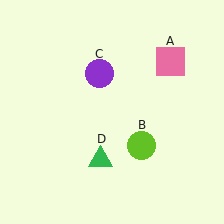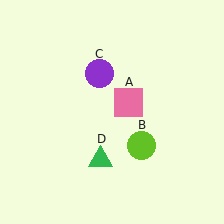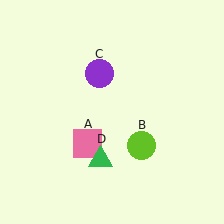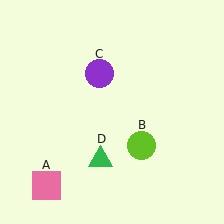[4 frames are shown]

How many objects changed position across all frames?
1 object changed position: pink square (object A).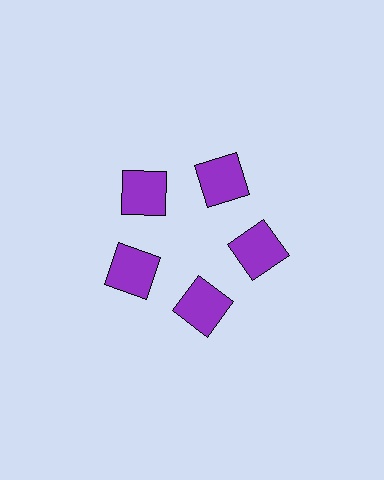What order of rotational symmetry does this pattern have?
This pattern has 5-fold rotational symmetry.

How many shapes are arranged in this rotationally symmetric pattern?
There are 5 shapes, arranged in 5 groups of 1.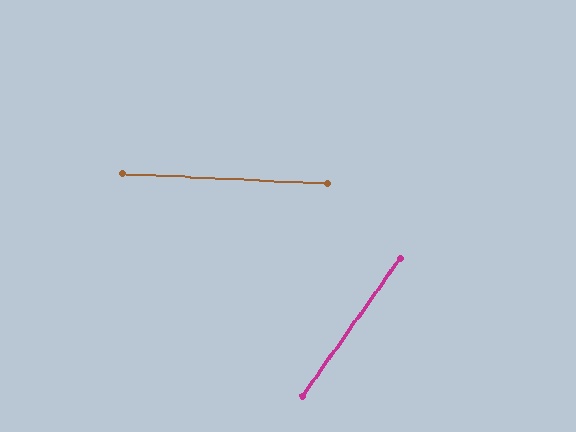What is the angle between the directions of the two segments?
Approximately 57 degrees.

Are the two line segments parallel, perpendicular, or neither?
Neither parallel nor perpendicular — they differ by about 57°.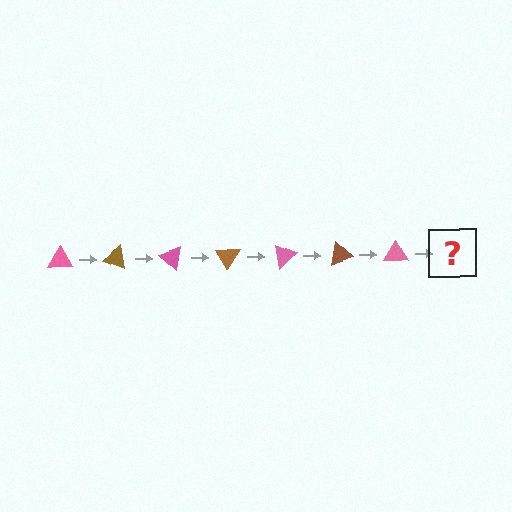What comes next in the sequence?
The next element should be a brown triangle, rotated 140 degrees from the start.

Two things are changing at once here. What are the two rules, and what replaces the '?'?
The two rules are that it rotates 20 degrees each step and the color cycles through pink and brown. The '?' should be a brown triangle, rotated 140 degrees from the start.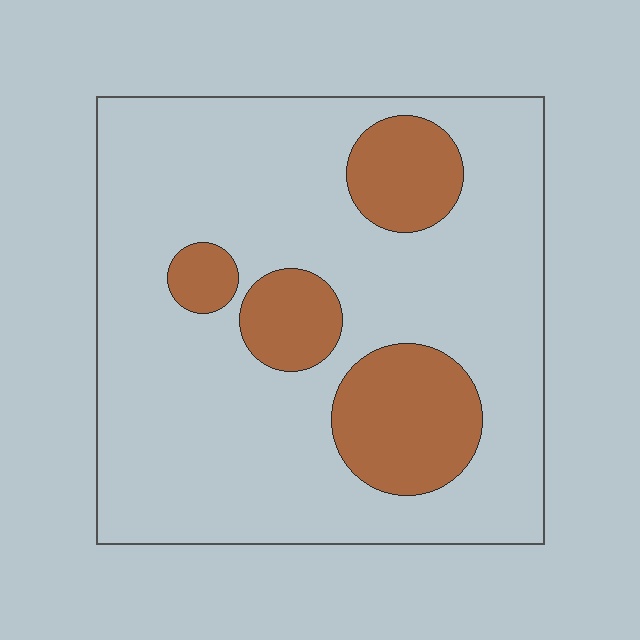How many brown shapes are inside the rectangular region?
4.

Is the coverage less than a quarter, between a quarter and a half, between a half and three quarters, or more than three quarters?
Less than a quarter.